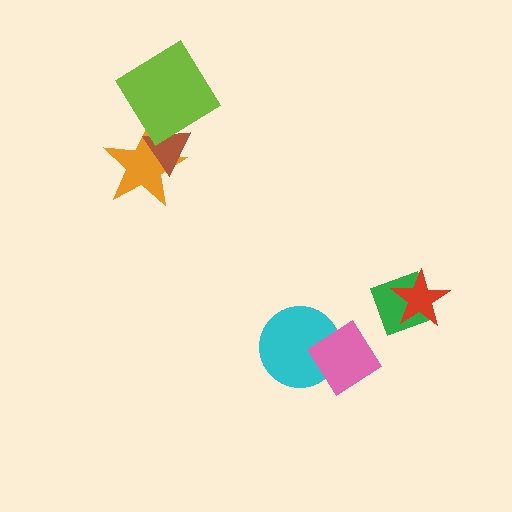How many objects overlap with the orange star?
1 object overlaps with the orange star.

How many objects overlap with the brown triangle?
2 objects overlap with the brown triangle.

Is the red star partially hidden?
No, no other shape covers it.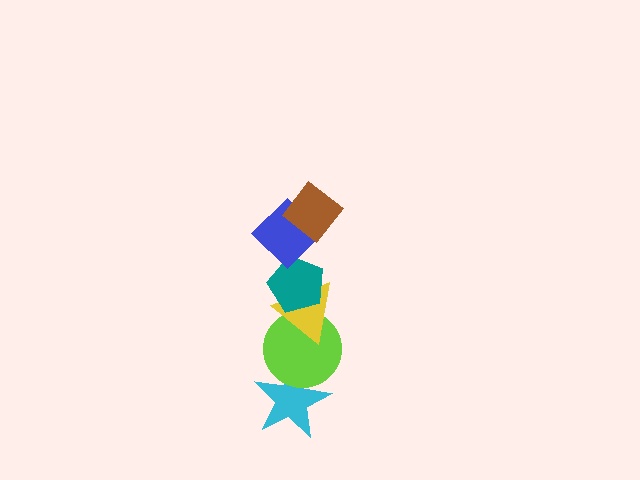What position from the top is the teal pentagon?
The teal pentagon is 3rd from the top.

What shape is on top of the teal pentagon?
The blue diamond is on top of the teal pentagon.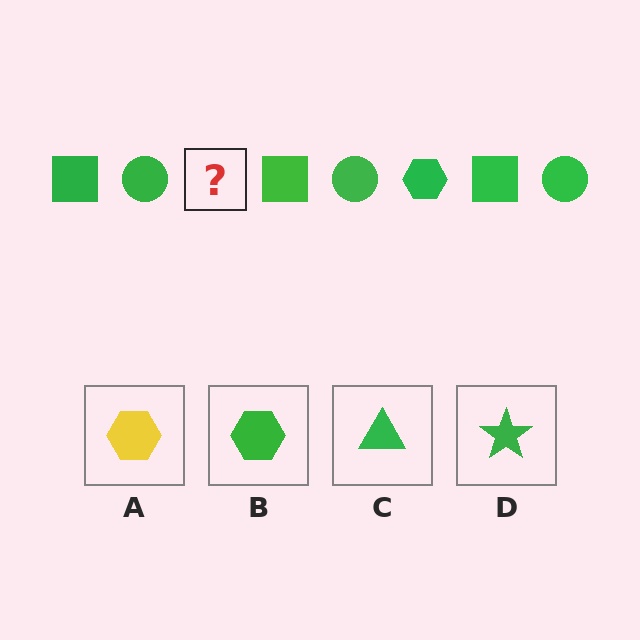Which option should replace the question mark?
Option B.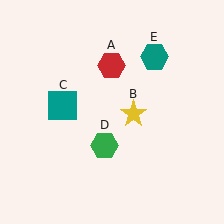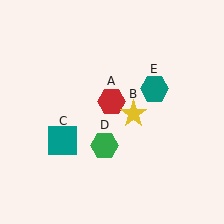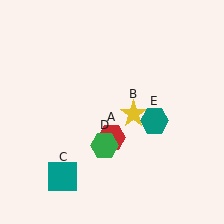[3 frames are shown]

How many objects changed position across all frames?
3 objects changed position: red hexagon (object A), teal square (object C), teal hexagon (object E).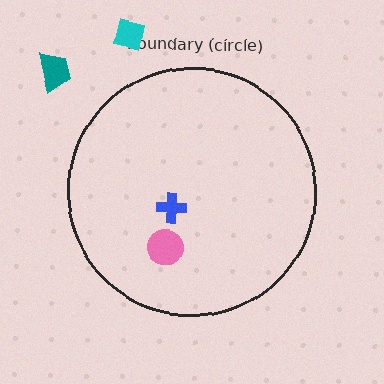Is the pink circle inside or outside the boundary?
Inside.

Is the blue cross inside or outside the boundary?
Inside.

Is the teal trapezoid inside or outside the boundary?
Outside.